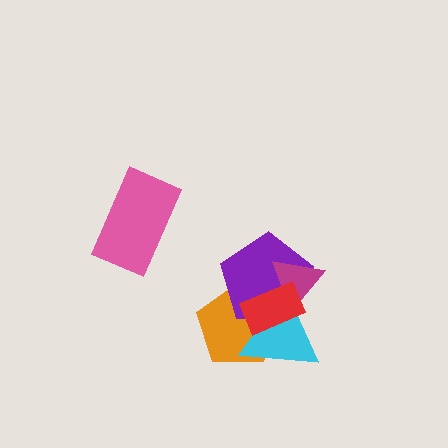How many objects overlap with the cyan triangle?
4 objects overlap with the cyan triangle.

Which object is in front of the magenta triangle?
The red rectangle is in front of the magenta triangle.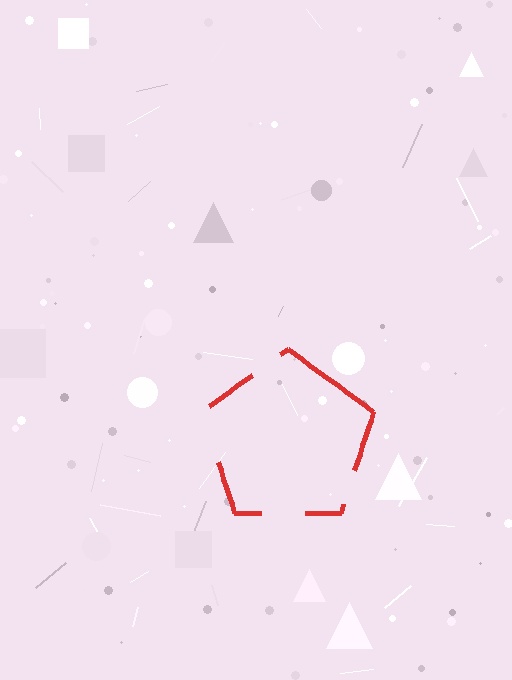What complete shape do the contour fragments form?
The contour fragments form a pentagon.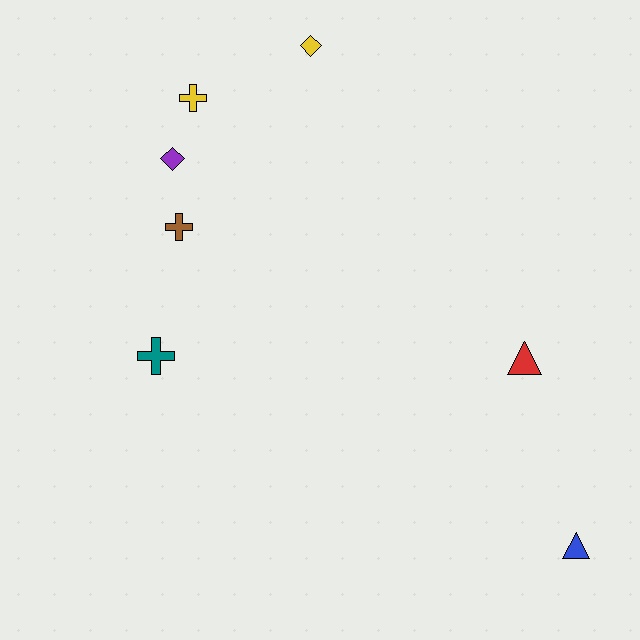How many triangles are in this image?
There are 2 triangles.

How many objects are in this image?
There are 7 objects.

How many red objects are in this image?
There is 1 red object.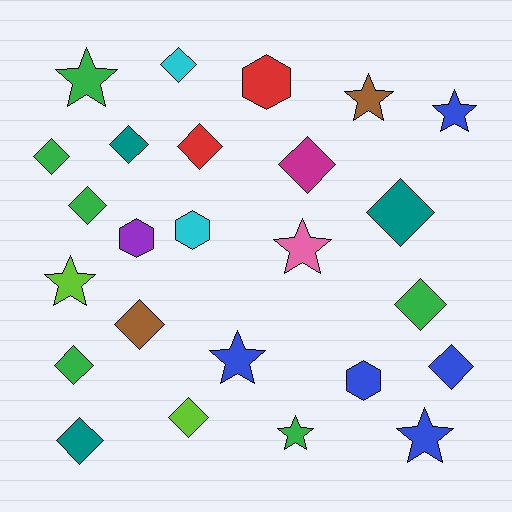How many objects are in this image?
There are 25 objects.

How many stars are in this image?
There are 8 stars.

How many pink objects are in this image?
There is 1 pink object.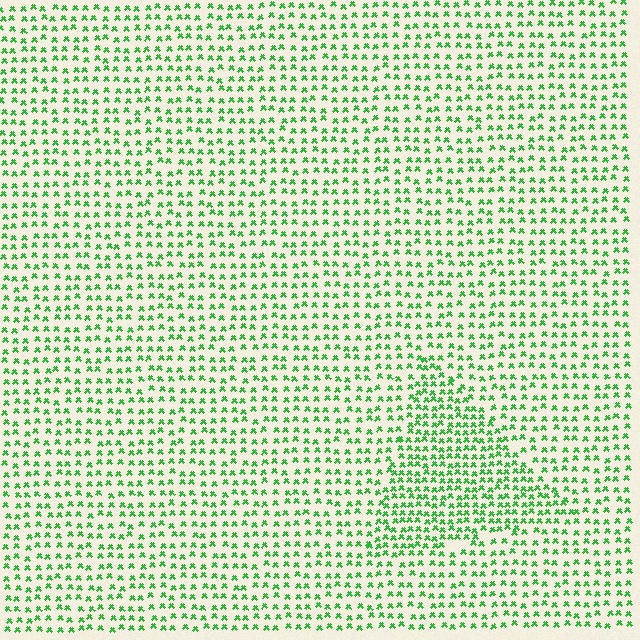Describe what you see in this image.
The image contains small green elements arranged at two different densities. A triangle-shaped region is visible where the elements are more densely packed than the surrounding area.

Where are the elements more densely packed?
The elements are more densely packed inside the triangle boundary.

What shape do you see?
I see a triangle.